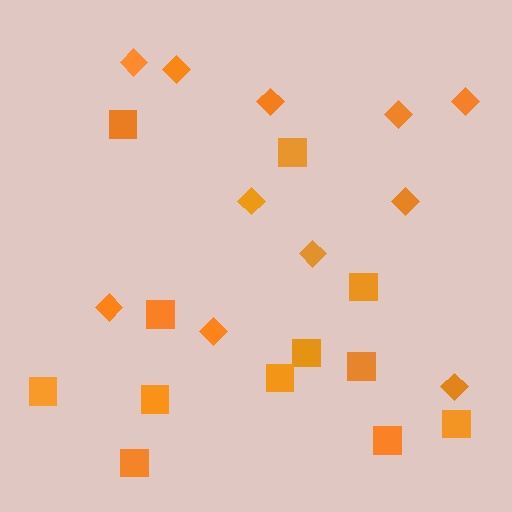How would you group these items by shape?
There are 2 groups: one group of squares (12) and one group of diamonds (11).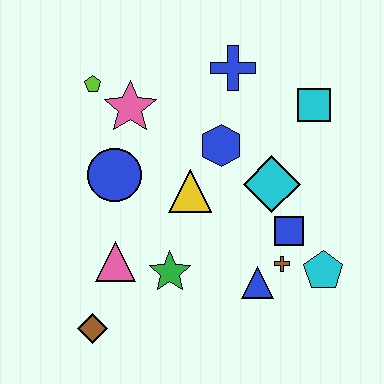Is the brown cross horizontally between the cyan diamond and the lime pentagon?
No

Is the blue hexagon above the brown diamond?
Yes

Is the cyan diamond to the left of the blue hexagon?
No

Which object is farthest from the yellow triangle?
The brown diamond is farthest from the yellow triangle.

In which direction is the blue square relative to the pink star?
The blue square is to the right of the pink star.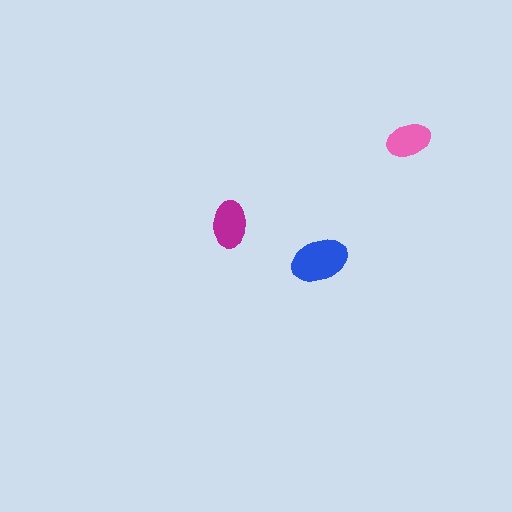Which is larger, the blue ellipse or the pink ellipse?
The blue one.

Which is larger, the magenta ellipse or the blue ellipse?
The blue one.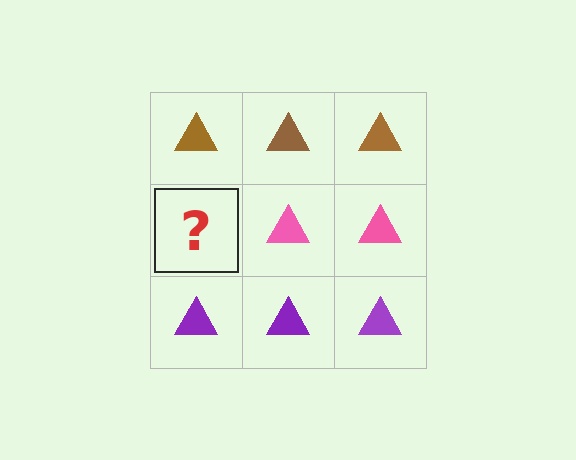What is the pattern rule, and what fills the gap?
The rule is that each row has a consistent color. The gap should be filled with a pink triangle.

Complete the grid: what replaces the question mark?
The question mark should be replaced with a pink triangle.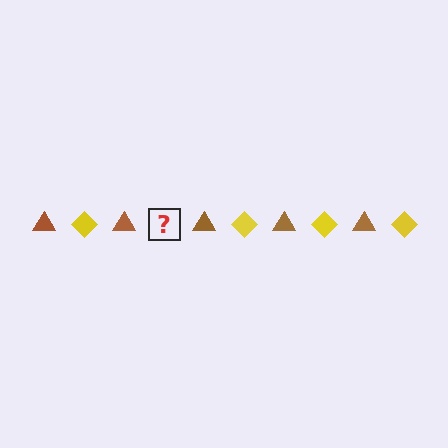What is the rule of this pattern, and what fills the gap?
The rule is that the pattern alternates between brown triangle and yellow diamond. The gap should be filled with a yellow diamond.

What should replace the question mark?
The question mark should be replaced with a yellow diamond.